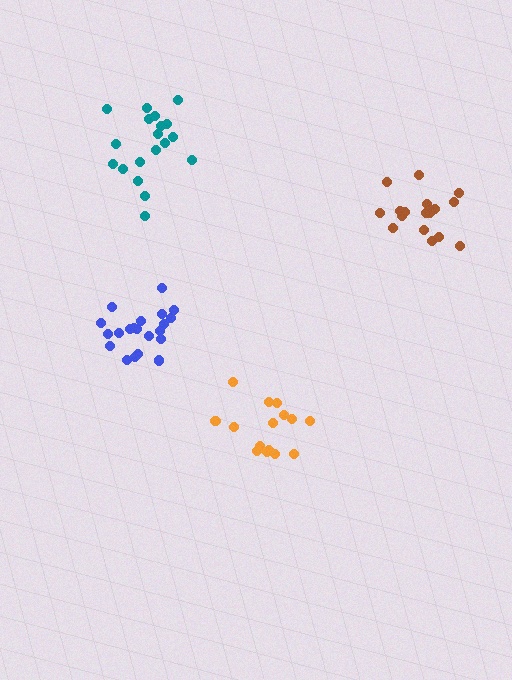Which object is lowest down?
The orange cluster is bottommost.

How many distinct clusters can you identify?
There are 4 distinct clusters.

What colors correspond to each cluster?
The clusters are colored: orange, teal, blue, brown.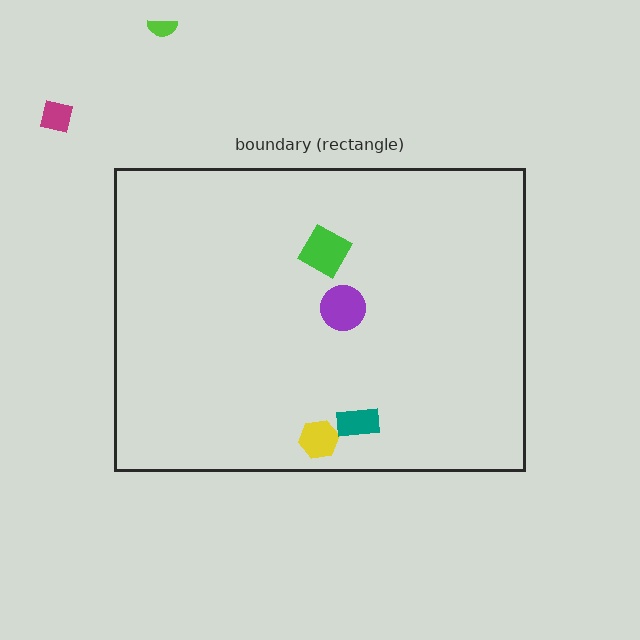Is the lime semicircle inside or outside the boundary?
Outside.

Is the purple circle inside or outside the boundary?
Inside.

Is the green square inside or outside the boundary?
Inside.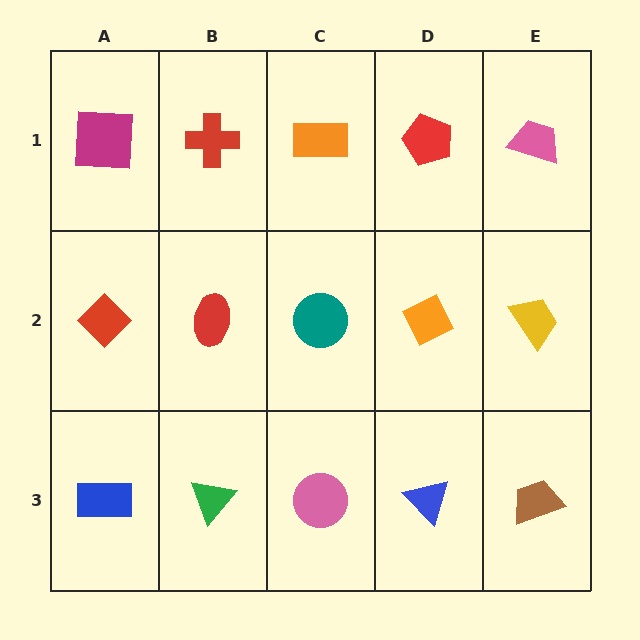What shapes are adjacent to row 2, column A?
A magenta square (row 1, column A), a blue rectangle (row 3, column A), a red ellipse (row 2, column B).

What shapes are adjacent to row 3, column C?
A teal circle (row 2, column C), a green triangle (row 3, column B), a blue triangle (row 3, column D).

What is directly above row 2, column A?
A magenta square.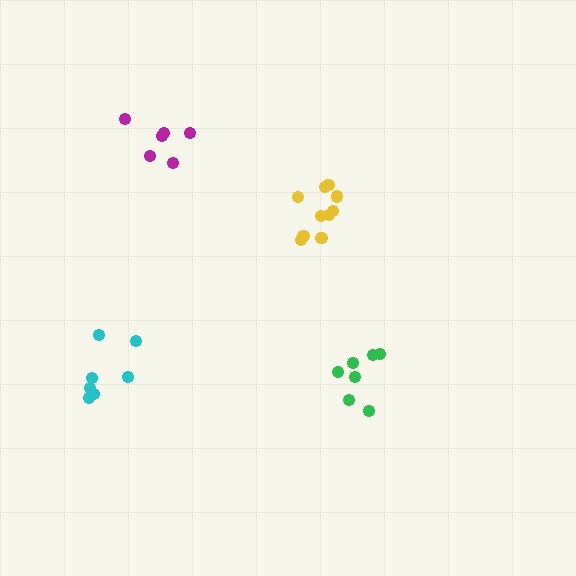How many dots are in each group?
Group 1: 6 dots, Group 2: 7 dots, Group 3: 7 dots, Group 4: 10 dots (30 total).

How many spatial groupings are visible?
There are 4 spatial groupings.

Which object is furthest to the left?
The cyan cluster is leftmost.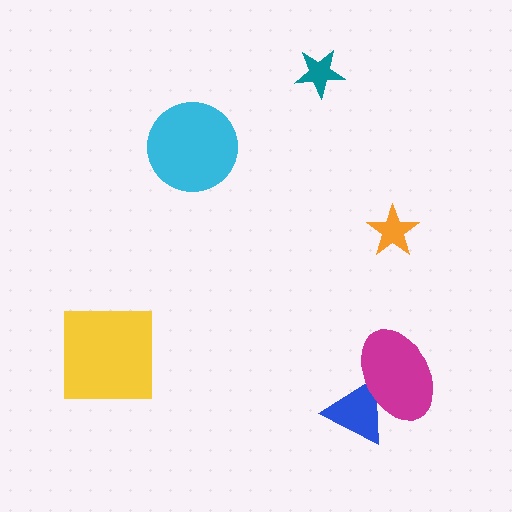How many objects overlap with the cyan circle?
0 objects overlap with the cyan circle.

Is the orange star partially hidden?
No, no other shape covers it.